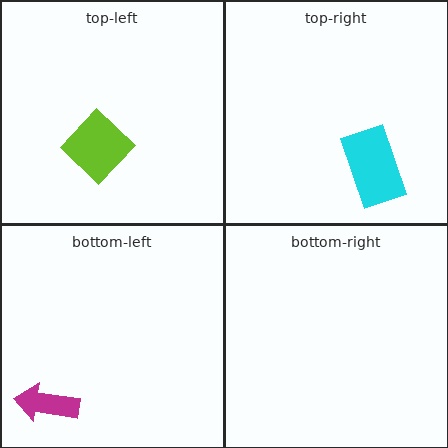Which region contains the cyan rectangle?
The top-right region.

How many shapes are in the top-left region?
1.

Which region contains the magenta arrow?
The bottom-left region.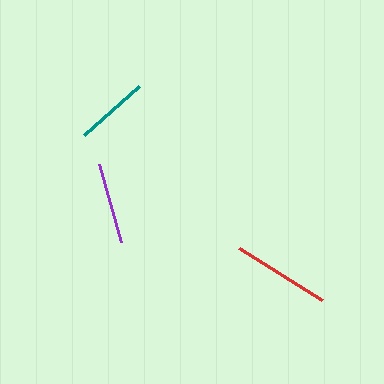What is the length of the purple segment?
The purple segment is approximately 80 pixels long.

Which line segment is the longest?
The red line is the longest at approximately 98 pixels.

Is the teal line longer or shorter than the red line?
The red line is longer than the teal line.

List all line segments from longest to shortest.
From longest to shortest: red, purple, teal.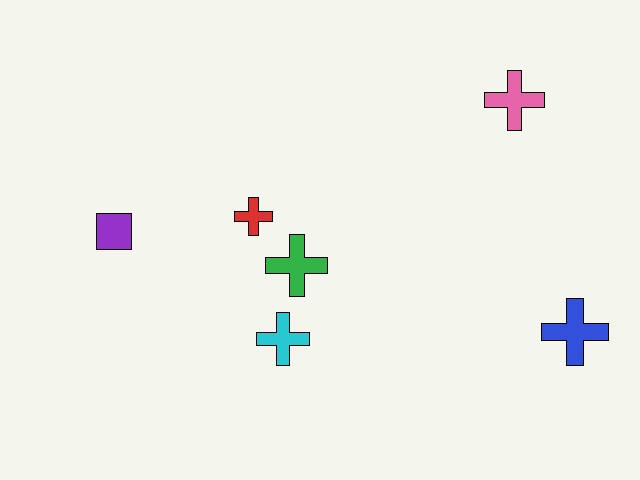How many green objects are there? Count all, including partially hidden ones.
There is 1 green object.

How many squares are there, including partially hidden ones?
There is 1 square.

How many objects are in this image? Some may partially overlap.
There are 6 objects.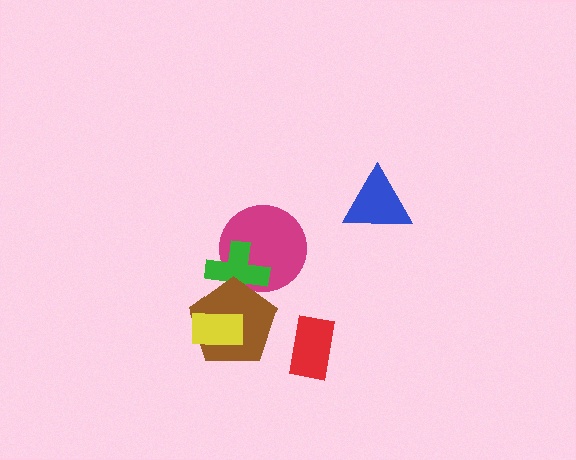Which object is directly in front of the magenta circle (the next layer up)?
The green cross is directly in front of the magenta circle.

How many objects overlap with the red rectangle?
0 objects overlap with the red rectangle.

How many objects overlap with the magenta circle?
2 objects overlap with the magenta circle.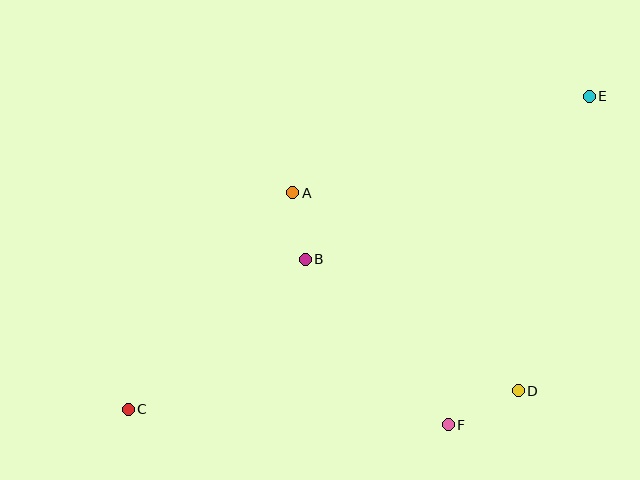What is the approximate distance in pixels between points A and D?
The distance between A and D is approximately 300 pixels.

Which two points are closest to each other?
Points A and B are closest to each other.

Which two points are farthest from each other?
Points C and E are farthest from each other.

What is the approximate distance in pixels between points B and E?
The distance between B and E is approximately 328 pixels.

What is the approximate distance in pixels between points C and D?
The distance between C and D is approximately 391 pixels.